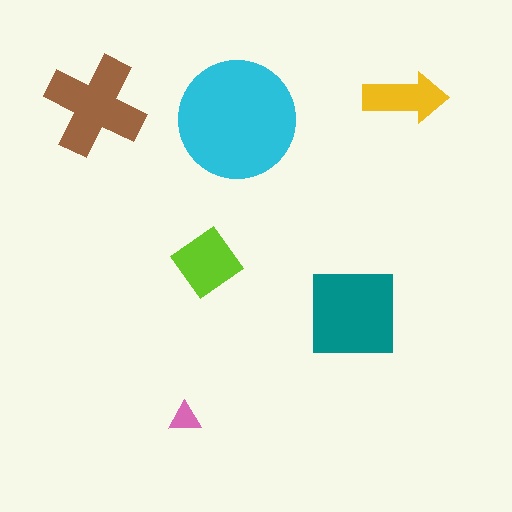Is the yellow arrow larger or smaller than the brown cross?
Smaller.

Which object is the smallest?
The pink triangle.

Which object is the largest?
The cyan circle.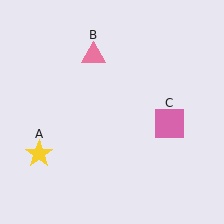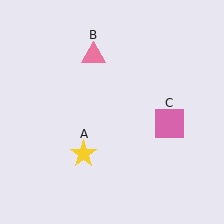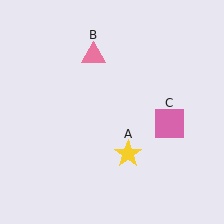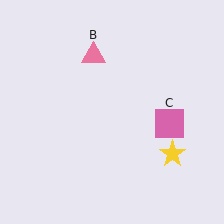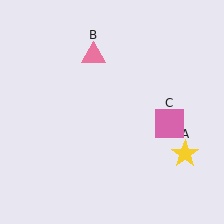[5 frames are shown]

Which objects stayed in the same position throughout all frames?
Pink triangle (object B) and pink square (object C) remained stationary.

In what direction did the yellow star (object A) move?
The yellow star (object A) moved right.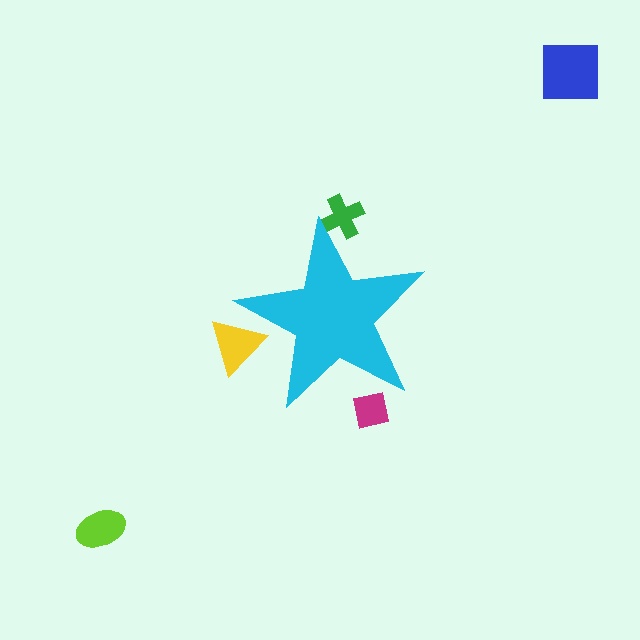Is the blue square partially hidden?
No, the blue square is fully visible.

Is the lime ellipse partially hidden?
No, the lime ellipse is fully visible.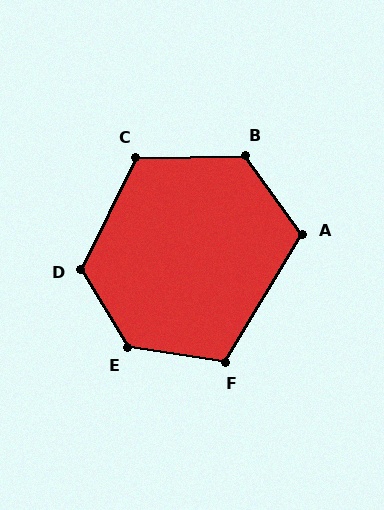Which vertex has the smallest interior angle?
F, at approximately 112 degrees.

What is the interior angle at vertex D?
Approximately 122 degrees (obtuse).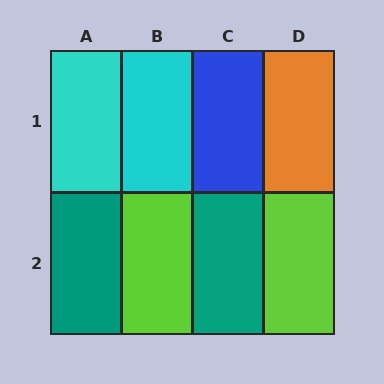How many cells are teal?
2 cells are teal.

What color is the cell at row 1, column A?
Cyan.